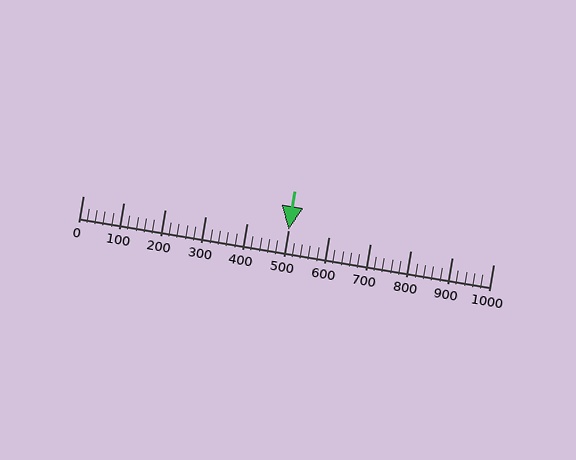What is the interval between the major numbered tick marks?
The major tick marks are spaced 100 units apart.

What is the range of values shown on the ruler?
The ruler shows values from 0 to 1000.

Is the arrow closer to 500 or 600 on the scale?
The arrow is closer to 500.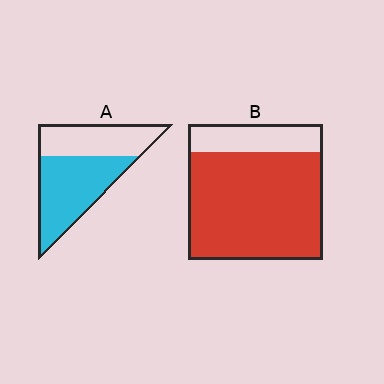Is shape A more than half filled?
Yes.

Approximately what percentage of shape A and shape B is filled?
A is approximately 60% and B is approximately 80%.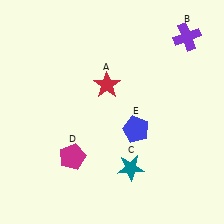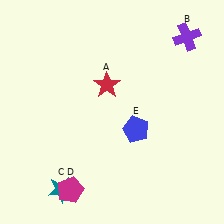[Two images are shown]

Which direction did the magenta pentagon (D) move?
The magenta pentagon (D) moved down.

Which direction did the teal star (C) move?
The teal star (C) moved left.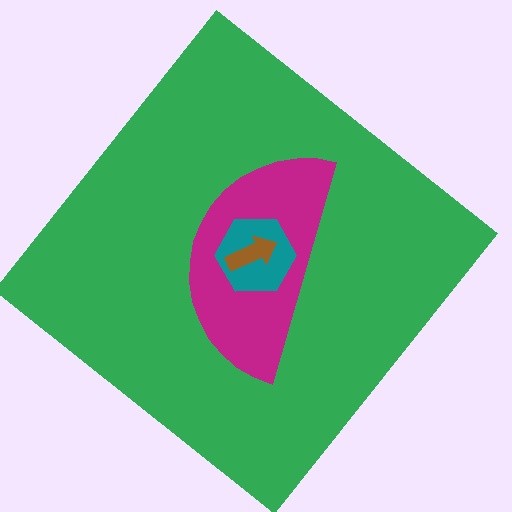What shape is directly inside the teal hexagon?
The brown arrow.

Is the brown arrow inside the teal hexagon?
Yes.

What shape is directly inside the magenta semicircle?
The teal hexagon.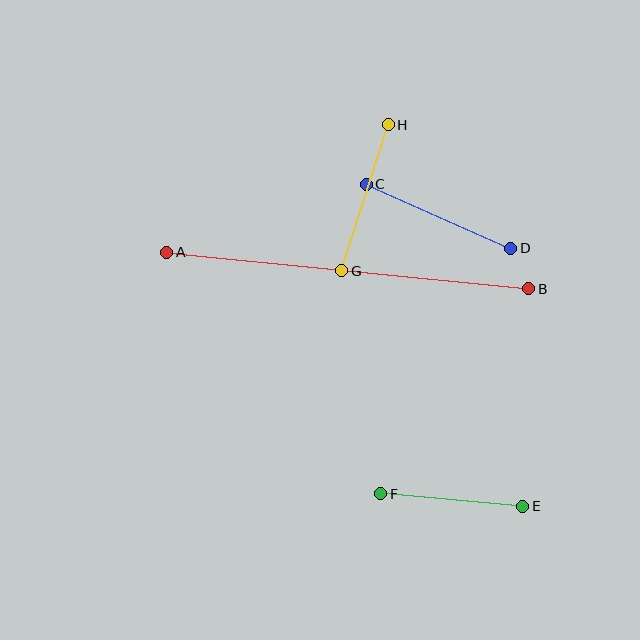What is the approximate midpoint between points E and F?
The midpoint is at approximately (452, 500) pixels.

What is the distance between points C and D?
The distance is approximately 158 pixels.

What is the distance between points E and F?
The distance is approximately 142 pixels.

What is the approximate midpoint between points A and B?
The midpoint is at approximately (348, 270) pixels.